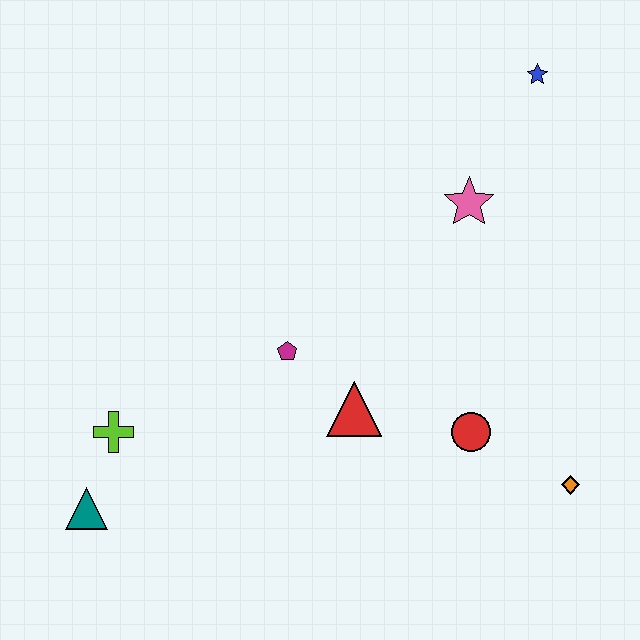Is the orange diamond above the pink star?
No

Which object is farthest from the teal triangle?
The blue star is farthest from the teal triangle.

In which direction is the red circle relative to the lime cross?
The red circle is to the right of the lime cross.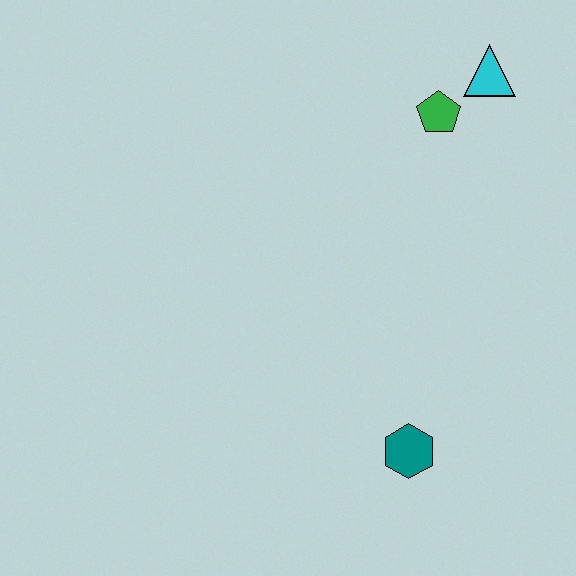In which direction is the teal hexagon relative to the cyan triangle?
The teal hexagon is below the cyan triangle.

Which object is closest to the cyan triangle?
The green pentagon is closest to the cyan triangle.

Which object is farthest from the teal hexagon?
The cyan triangle is farthest from the teal hexagon.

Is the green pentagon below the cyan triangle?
Yes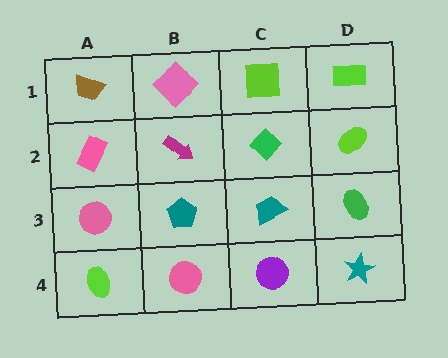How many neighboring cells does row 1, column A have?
2.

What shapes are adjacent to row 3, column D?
A lime ellipse (row 2, column D), a teal star (row 4, column D), a teal trapezoid (row 3, column C).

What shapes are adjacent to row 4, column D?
A green ellipse (row 3, column D), a purple circle (row 4, column C).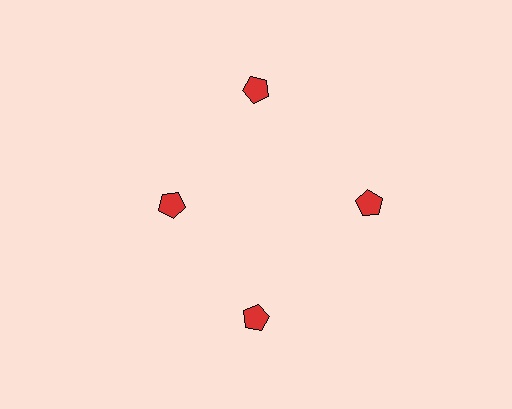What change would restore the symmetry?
The symmetry would be restored by moving it outward, back onto the ring so that all 4 pentagons sit at equal angles and equal distance from the center.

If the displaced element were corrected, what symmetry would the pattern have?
It would have 4-fold rotational symmetry — the pattern would map onto itself every 90 degrees.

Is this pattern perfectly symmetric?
No. The 4 red pentagons are arranged in a ring, but one element near the 9 o'clock position is pulled inward toward the center, breaking the 4-fold rotational symmetry.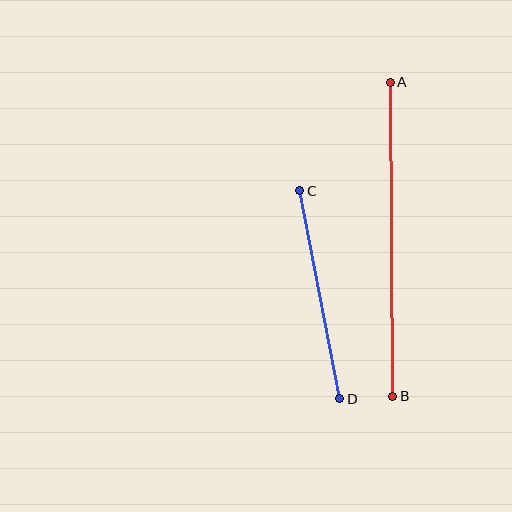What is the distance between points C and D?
The distance is approximately 212 pixels.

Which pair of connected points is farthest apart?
Points A and B are farthest apart.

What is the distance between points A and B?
The distance is approximately 314 pixels.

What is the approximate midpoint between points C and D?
The midpoint is at approximately (320, 295) pixels.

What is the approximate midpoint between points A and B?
The midpoint is at approximately (391, 239) pixels.